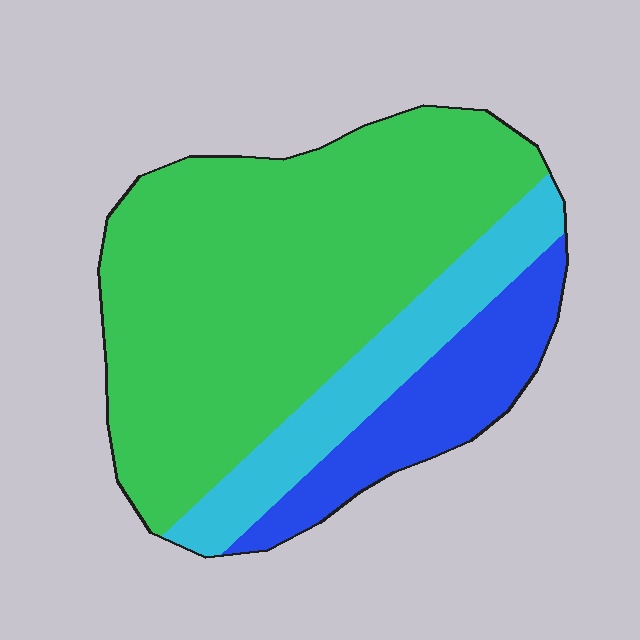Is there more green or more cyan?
Green.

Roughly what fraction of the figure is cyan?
Cyan covers around 20% of the figure.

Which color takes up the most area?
Green, at roughly 65%.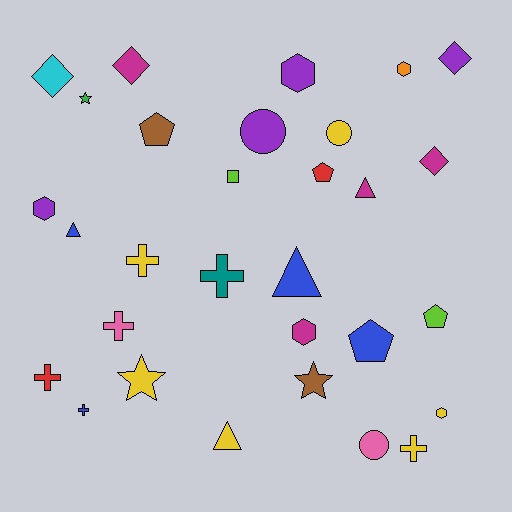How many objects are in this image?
There are 30 objects.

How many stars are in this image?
There are 3 stars.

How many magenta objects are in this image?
There are 4 magenta objects.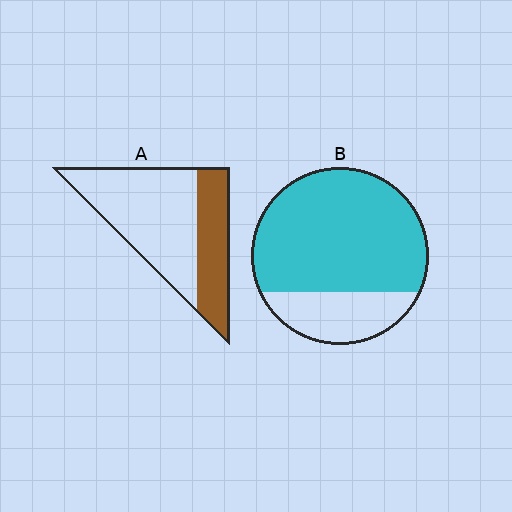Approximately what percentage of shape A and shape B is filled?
A is approximately 35% and B is approximately 75%.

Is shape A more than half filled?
No.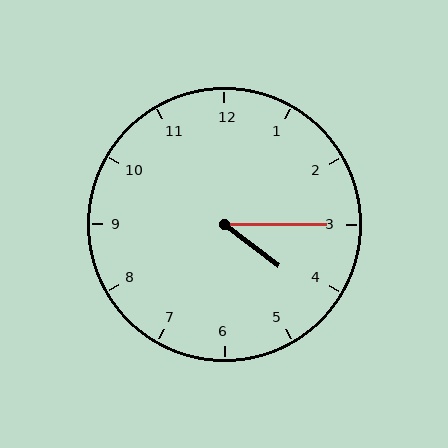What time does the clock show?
4:15.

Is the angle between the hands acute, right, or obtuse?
It is acute.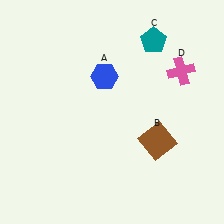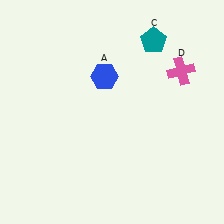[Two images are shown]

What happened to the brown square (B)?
The brown square (B) was removed in Image 2. It was in the bottom-right area of Image 1.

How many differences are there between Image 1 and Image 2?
There is 1 difference between the two images.